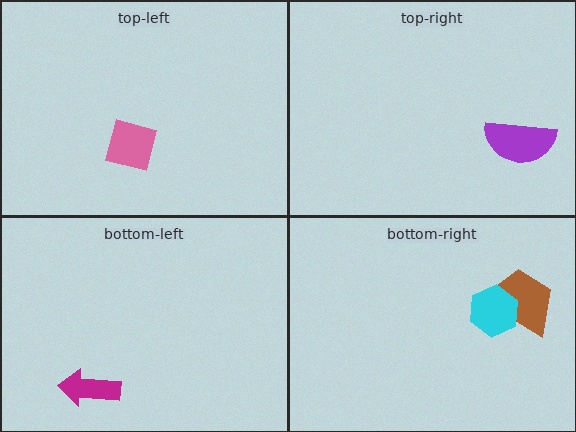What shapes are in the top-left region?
The pink square.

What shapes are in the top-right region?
The purple semicircle.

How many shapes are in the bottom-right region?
2.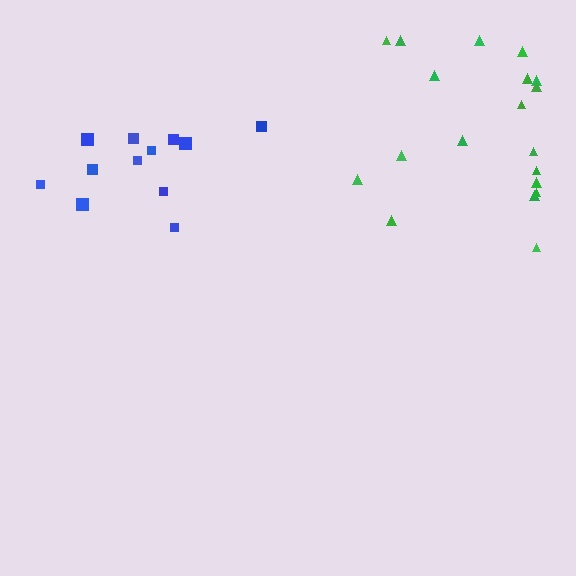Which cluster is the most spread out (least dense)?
Blue.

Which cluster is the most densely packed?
Green.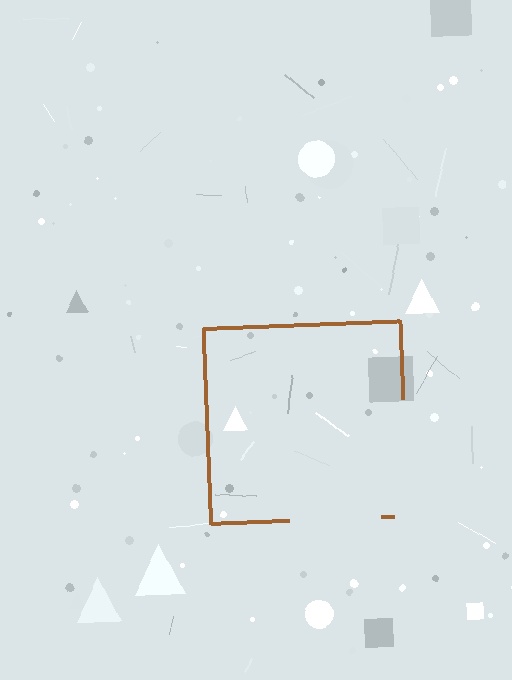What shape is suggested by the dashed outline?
The dashed outline suggests a square.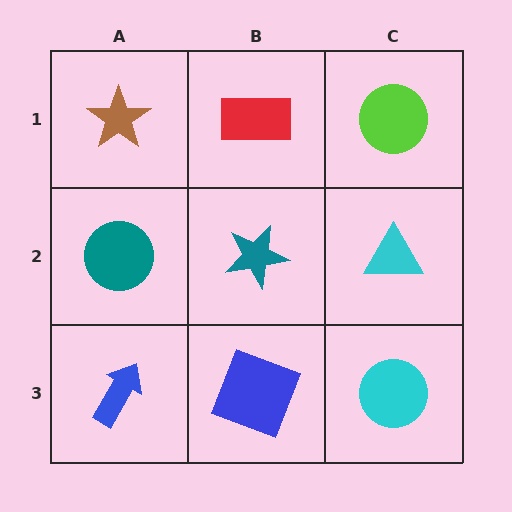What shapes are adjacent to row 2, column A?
A brown star (row 1, column A), a blue arrow (row 3, column A), a teal star (row 2, column B).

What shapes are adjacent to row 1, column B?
A teal star (row 2, column B), a brown star (row 1, column A), a lime circle (row 1, column C).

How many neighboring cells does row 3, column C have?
2.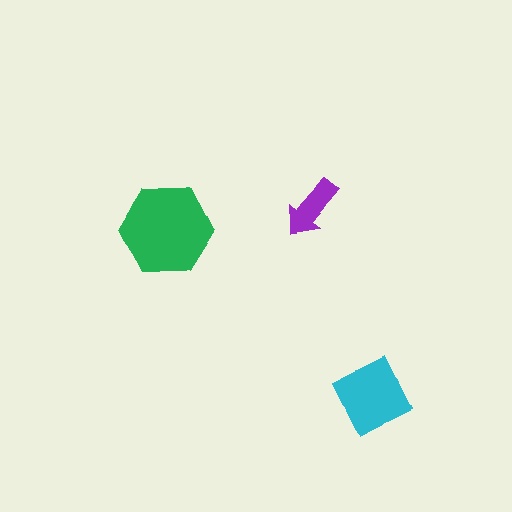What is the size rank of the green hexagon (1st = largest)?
1st.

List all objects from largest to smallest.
The green hexagon, the cyan diamond, the purple arrow.